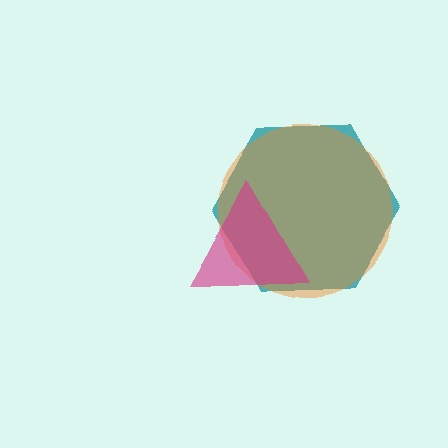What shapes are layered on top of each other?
The layered shapes are: a teal hexagon, an orange circle, a magenta triangle.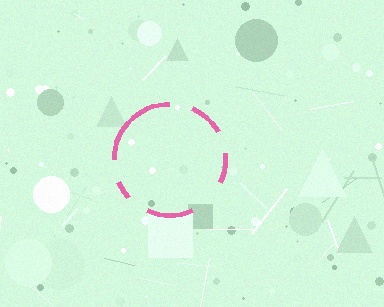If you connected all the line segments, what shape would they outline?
They would outline a circle.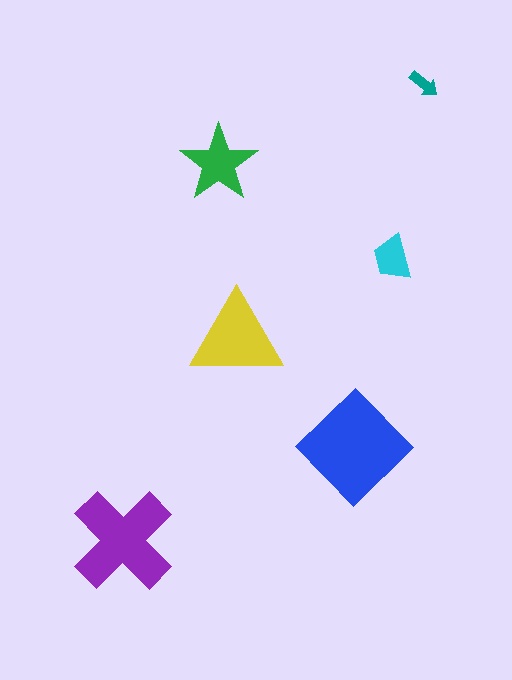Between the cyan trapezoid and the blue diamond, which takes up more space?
The blue diamond.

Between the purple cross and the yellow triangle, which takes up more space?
The purple cross.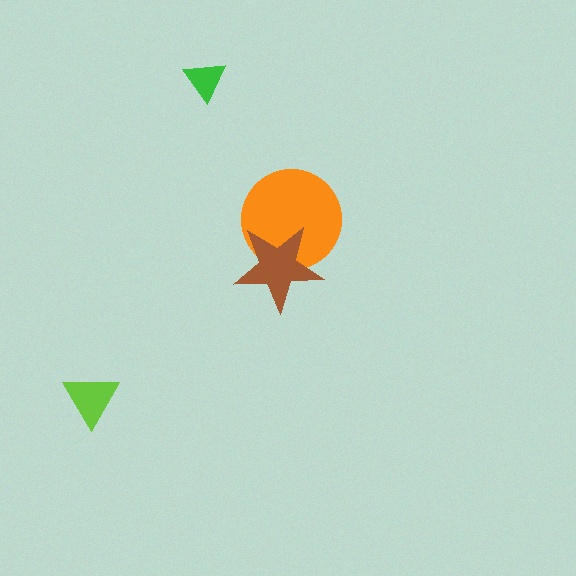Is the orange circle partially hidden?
Yes, it is partially covered by another shape.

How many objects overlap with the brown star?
1 object overlaps with the brown star.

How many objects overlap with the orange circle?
1 object overlaps with the orange circle.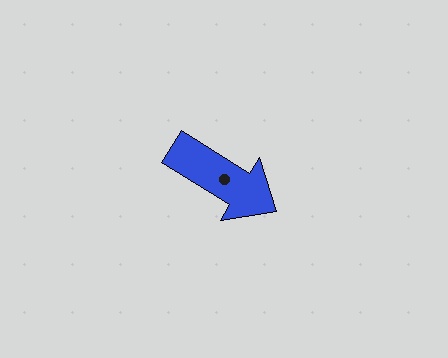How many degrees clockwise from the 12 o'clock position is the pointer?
Approximately 122 degrees.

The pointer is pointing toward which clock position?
Roughly 4 o'clock.